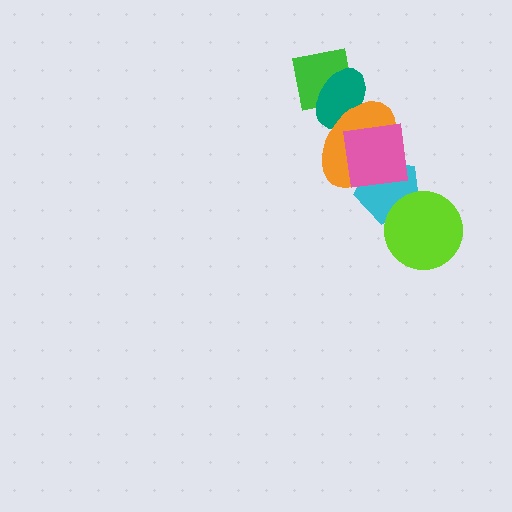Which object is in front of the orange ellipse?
The pink square is in front of the orange ellipse.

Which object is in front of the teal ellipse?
The orange ellipse is in front of the teal ellipse.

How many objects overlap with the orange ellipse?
4 objects overlap with the orange ellipse.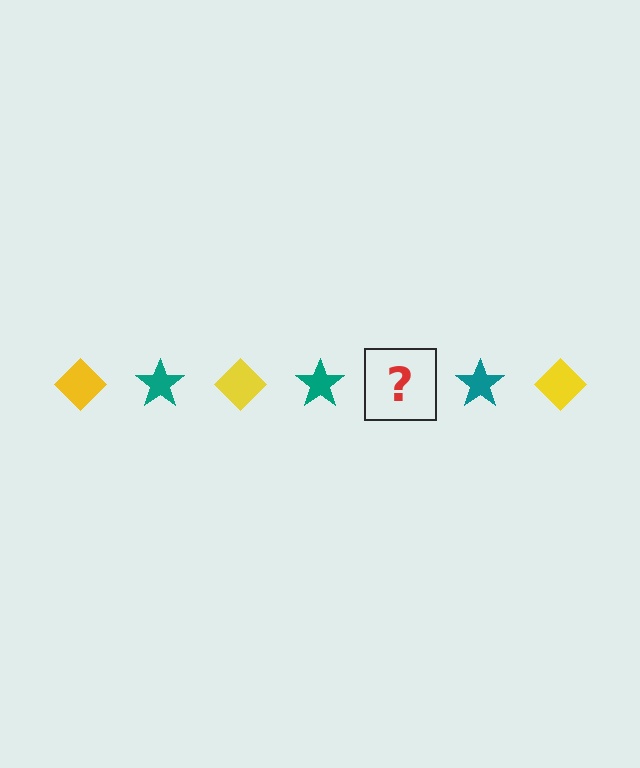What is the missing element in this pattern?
The missing element is a yellow diamond.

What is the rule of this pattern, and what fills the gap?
The rule is that the pattern alternates between yellow diamond and teal star. The gap should be filled with a yellow diamond.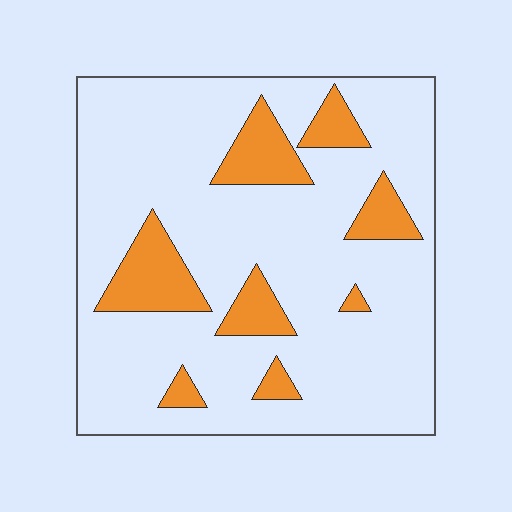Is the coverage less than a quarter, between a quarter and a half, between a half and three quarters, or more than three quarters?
Less than a quarter.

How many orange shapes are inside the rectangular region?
8.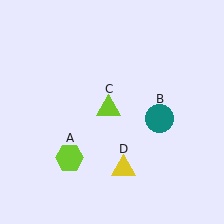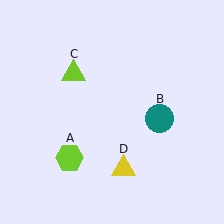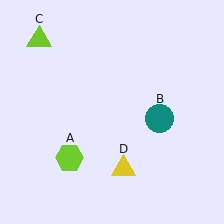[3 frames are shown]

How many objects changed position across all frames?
1 object changed position: lime triangle (object C).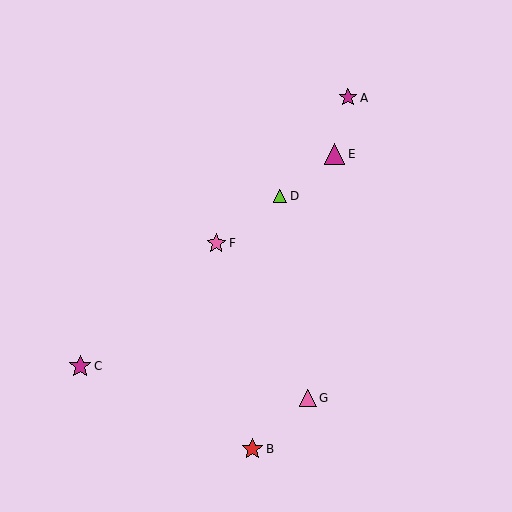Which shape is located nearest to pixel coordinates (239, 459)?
The red star (labeled B) at (252, 449) is nearest to that location.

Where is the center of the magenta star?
The center of the magenta star is at (348, 98).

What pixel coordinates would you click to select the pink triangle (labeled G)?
Click at (308, 398) to select the pink triangle G.